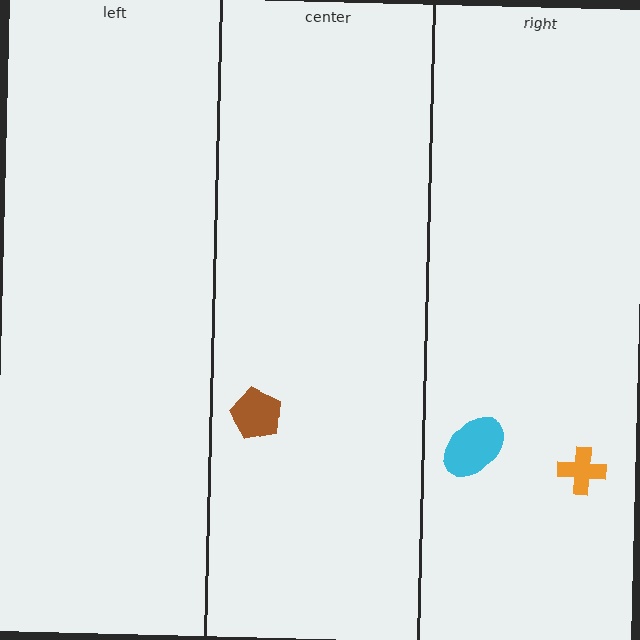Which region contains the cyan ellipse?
The right region.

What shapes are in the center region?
The brown pentagon.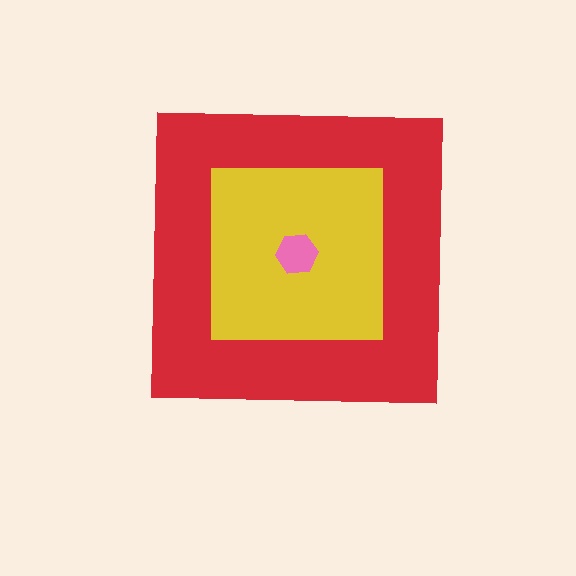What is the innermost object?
The pink hexagon.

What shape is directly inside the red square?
The yellow square.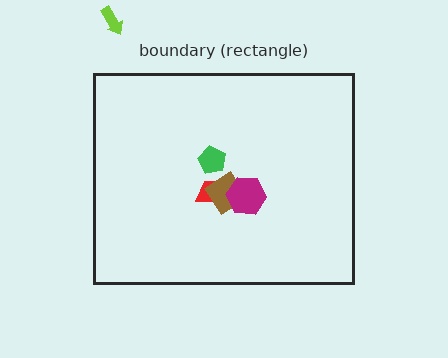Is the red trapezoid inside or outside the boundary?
Inside.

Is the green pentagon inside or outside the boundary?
Inside.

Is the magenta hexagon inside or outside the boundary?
Inside.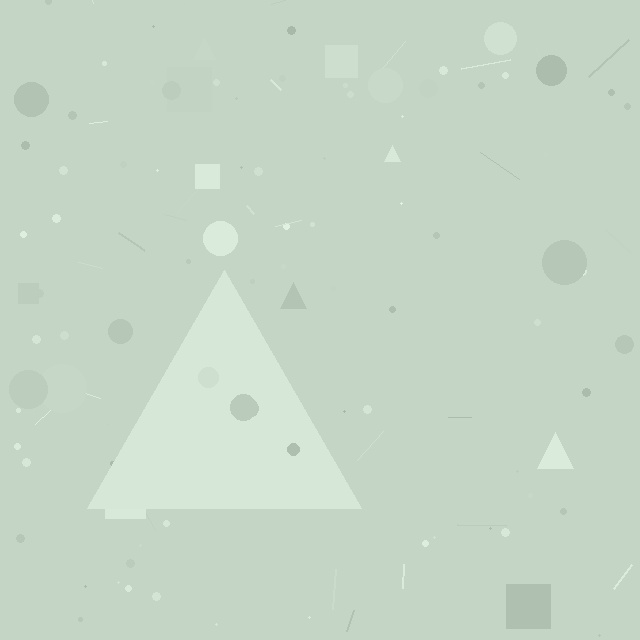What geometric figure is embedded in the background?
A triangle is embedded in the background.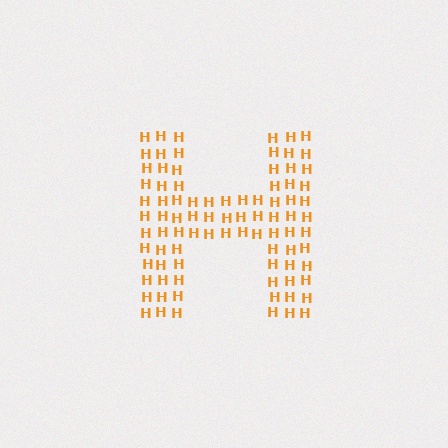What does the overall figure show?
The overall figure shows the letter H.